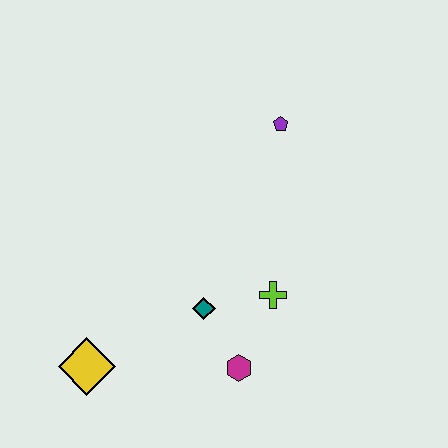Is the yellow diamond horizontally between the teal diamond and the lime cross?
No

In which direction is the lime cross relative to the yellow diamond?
The lime cross is to the right of the yellow diamond.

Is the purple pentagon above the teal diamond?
Yes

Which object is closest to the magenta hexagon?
The teal diamond is closest to the magenta hexagon.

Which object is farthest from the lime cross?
The yellow diamond is farthest from the lime cross.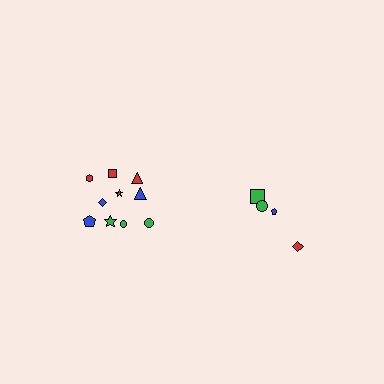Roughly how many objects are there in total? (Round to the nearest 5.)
Roughly 15 objects in total.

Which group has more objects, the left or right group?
The left group.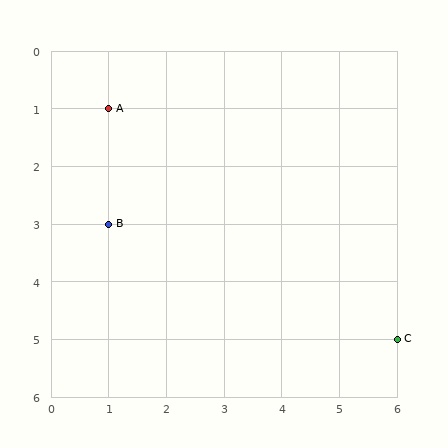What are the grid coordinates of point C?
Point C is at grid coordinates (6, 5).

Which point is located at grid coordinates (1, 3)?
Point B is at (1, 3).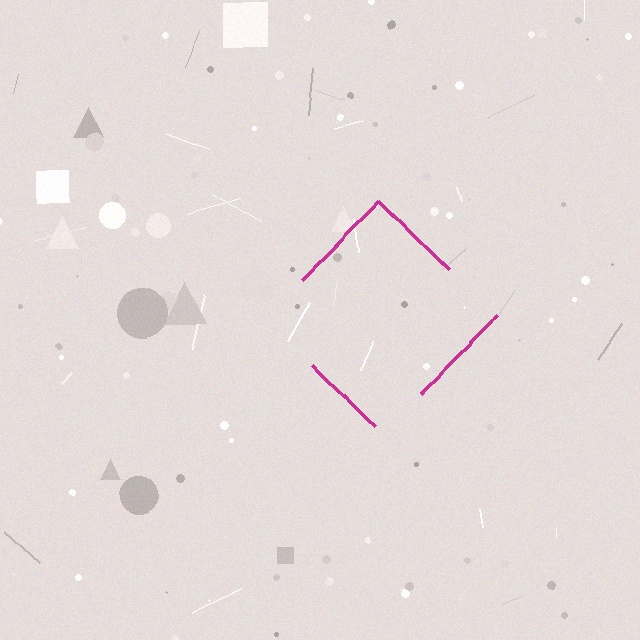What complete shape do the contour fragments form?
The contour fragments form a diamond.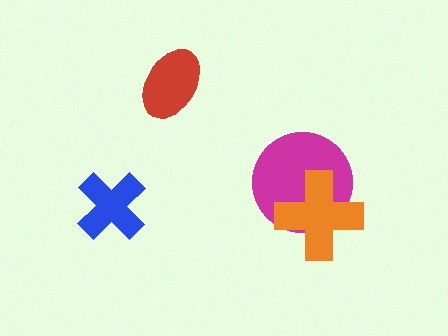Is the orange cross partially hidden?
No, no other shape covers it.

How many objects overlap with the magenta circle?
1 object overlaps with the magenta circle.